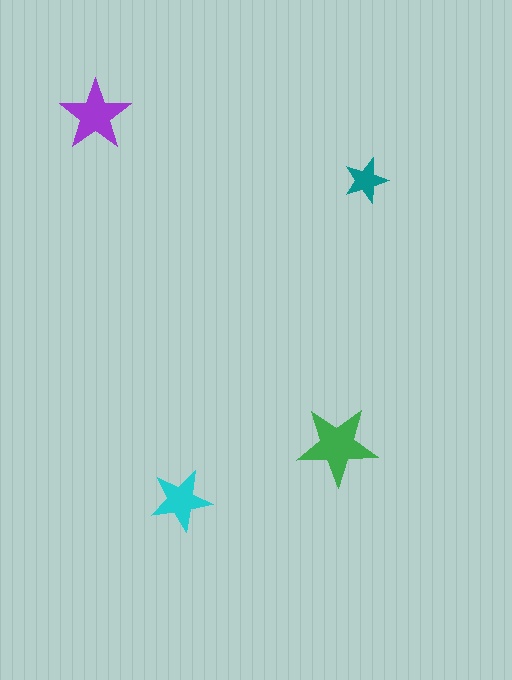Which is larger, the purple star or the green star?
The green one.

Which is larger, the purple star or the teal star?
The purple one.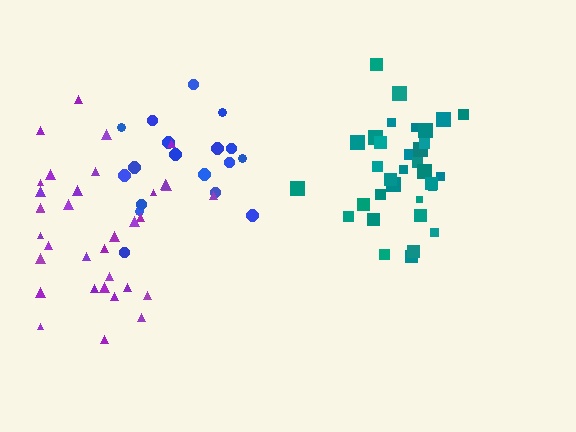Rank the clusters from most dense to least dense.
teal, purple, blue.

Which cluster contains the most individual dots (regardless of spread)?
Purple (34).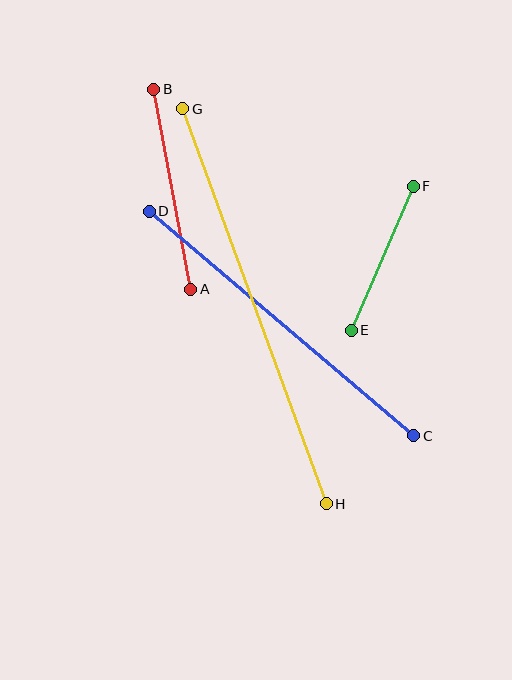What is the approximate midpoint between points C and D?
The midpoint is at approximately (281, 324) pixels.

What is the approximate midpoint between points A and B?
The midpoint is at approximately (172, 189) pixels.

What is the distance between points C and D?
The distance is approximately 347 pixels.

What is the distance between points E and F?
The distance is approximately 157 pixels.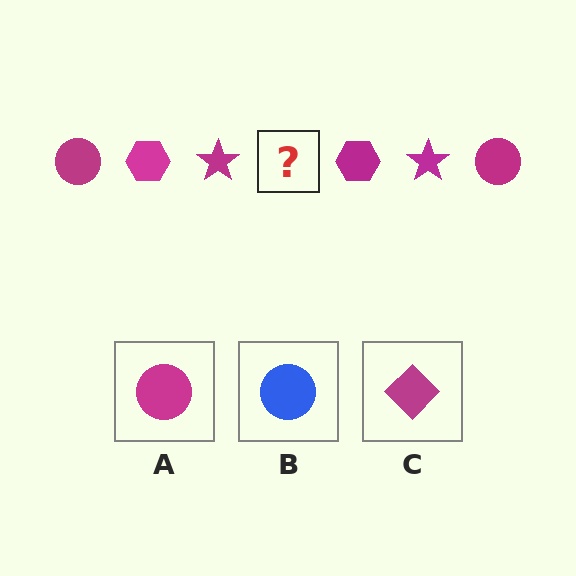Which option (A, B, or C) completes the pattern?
A.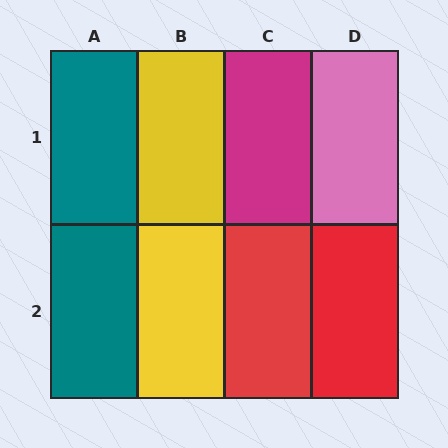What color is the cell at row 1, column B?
Yellow.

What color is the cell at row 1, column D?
Pink.